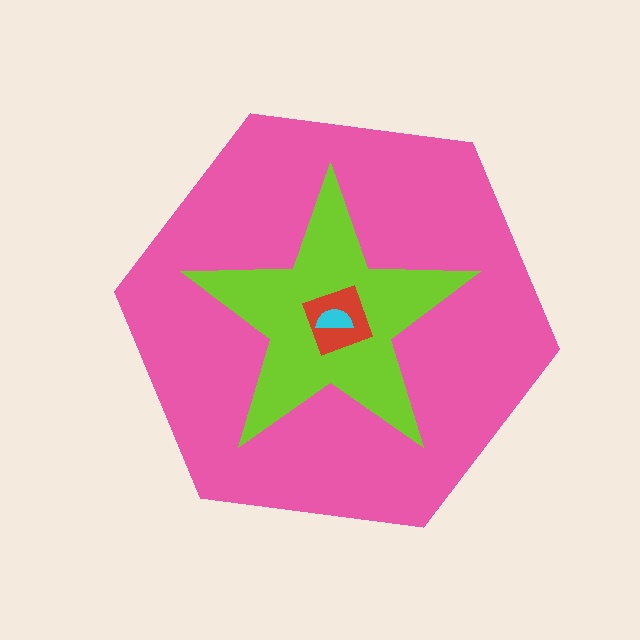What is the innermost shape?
The cyan semicircle.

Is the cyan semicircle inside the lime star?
Yes.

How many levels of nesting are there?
4.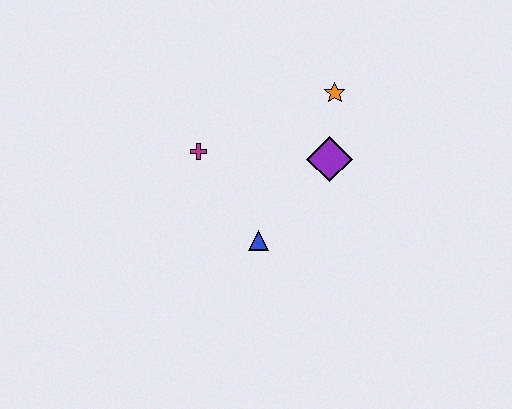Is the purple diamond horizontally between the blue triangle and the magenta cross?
No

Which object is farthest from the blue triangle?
The orange star is farthest from the blue triangle.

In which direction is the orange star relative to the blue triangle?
The orange star is above the blue triangle.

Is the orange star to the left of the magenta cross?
No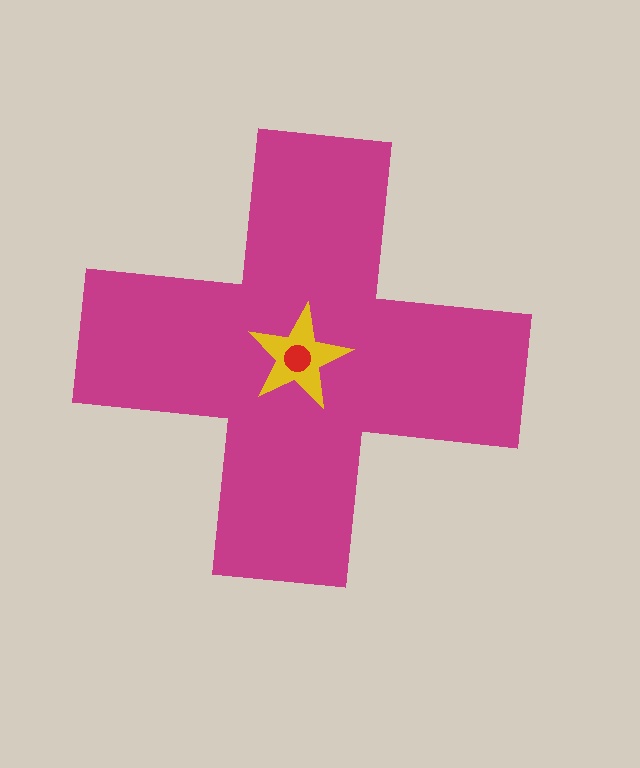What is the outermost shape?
The magenta cross.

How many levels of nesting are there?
3.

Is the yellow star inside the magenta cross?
Yes.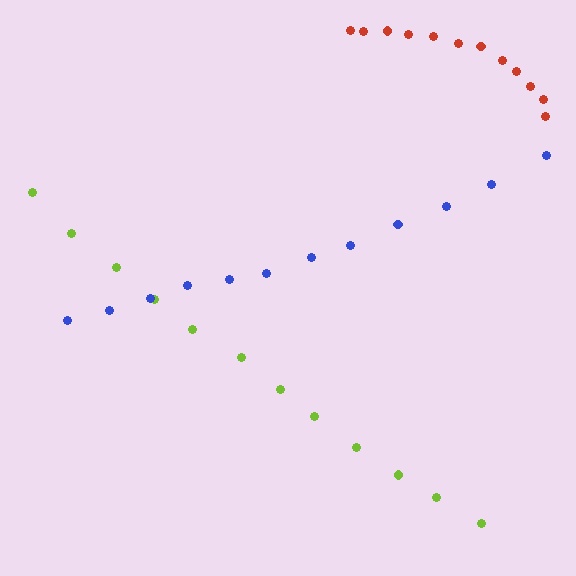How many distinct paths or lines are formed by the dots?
There are 3 distinct paths.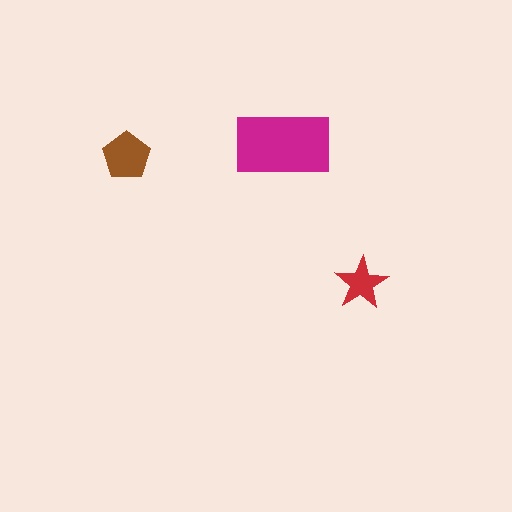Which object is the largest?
The magenta rectangle.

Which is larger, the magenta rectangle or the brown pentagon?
The magenta rectangle.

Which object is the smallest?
The red star.